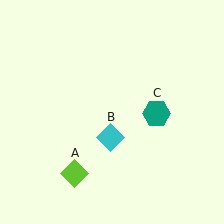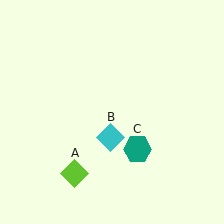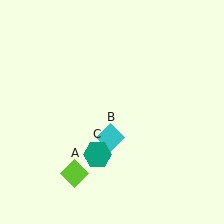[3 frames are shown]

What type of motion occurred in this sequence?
The teal hexagon (object C) rotated clockwise around the center of the scene.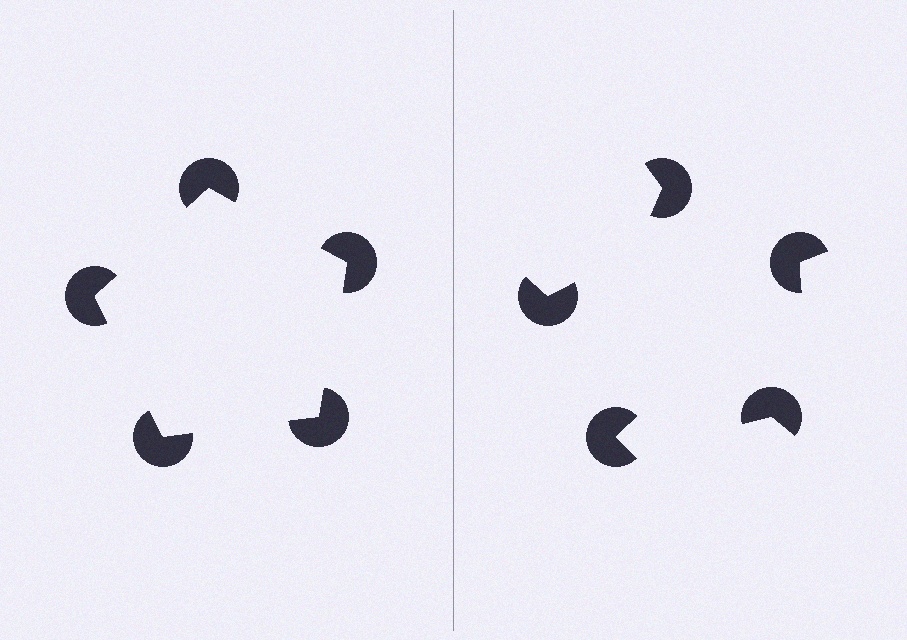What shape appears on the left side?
An illusory pentagon.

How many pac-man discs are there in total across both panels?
10 — 5 on each side.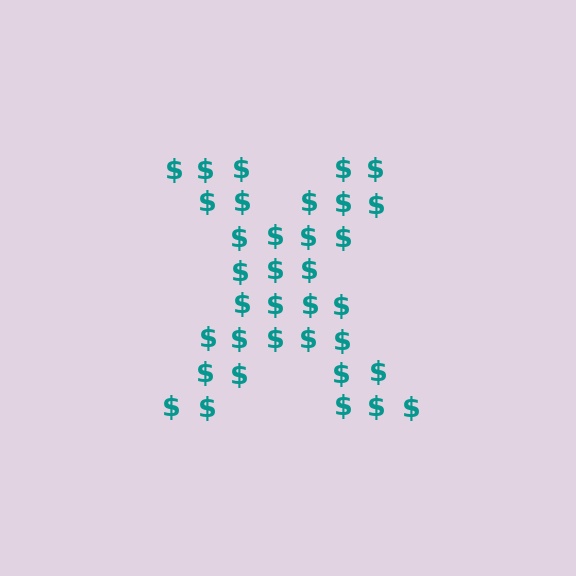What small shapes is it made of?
It is made of small dollar signs.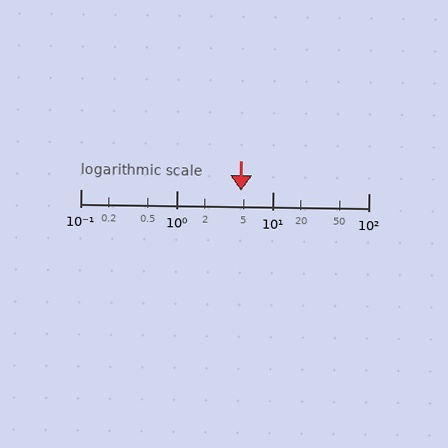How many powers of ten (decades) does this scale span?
The scale spans 3 decades, from 0.1 to 100.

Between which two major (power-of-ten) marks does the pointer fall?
The pointer is between 1 and 10.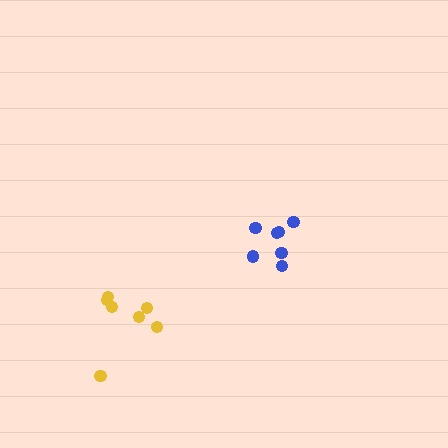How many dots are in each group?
Group 1: 7 dots, Group 2: 7 dots (14 total).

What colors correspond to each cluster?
The clusters are colored: yellow, blue.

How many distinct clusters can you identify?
There are 2 distinct clusters.